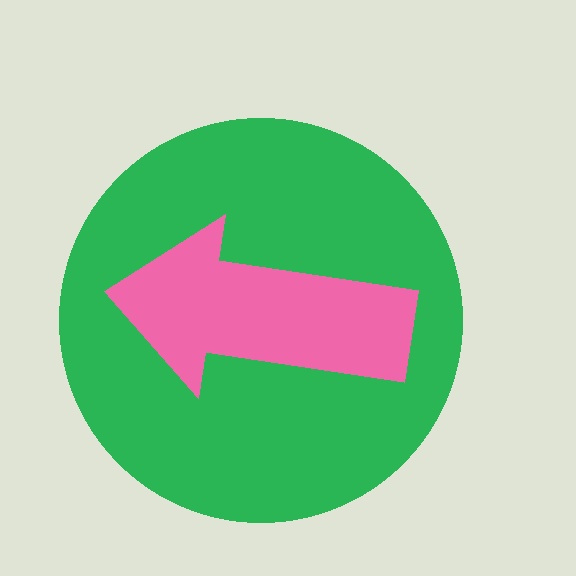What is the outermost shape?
The green circle.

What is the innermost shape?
The pink arrow.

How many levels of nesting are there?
2.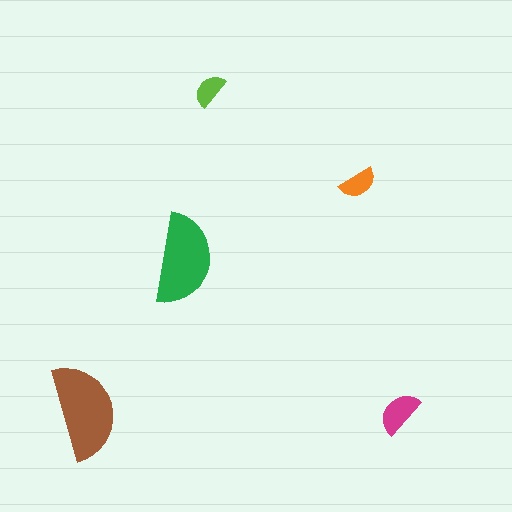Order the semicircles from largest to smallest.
the brown one, the green one, the magenta one, the orange one, the lime one.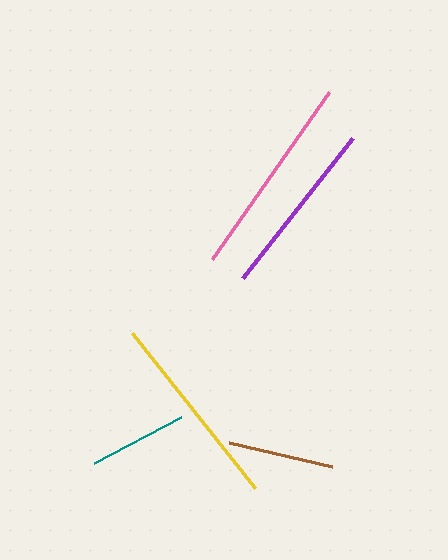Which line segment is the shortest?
The teal line is the shortest at approximately 99 pixels.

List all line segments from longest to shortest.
From longest to shortest: pink, yellow, purple, brown, teal.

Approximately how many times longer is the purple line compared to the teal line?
The purple line is approximately 1.8 times the length of the teal line.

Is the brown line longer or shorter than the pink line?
The pink line is longer than the brown line.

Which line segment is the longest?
The pink line is the longest at approximately 204 pixels.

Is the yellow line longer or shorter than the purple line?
The yellow line is longer than the purple line.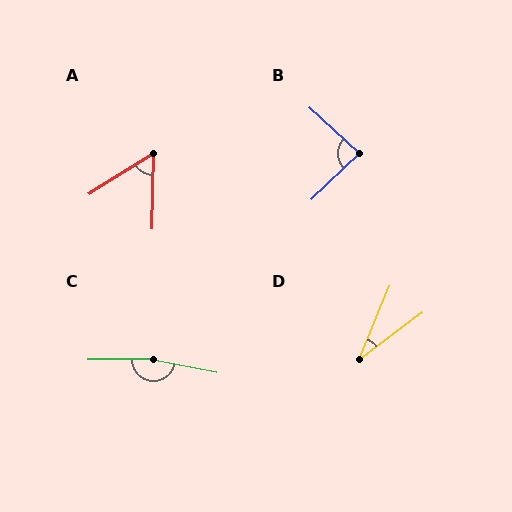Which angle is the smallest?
D, at approximately 31 degrees.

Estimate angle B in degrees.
Approximately 86 degrees.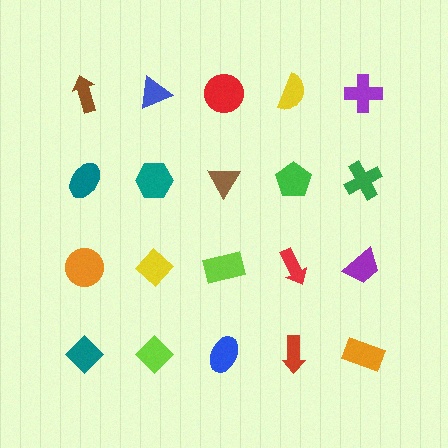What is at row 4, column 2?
A lime diamond.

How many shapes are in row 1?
5 shapes.